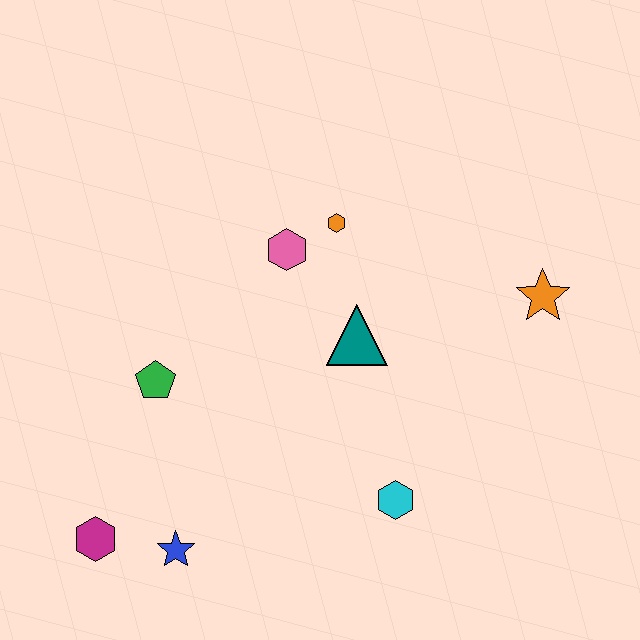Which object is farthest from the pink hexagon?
The magenta hexagon is farthest from the pink hexagon.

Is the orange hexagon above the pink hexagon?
Yes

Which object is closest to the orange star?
The teal triangle is closest to the orange star.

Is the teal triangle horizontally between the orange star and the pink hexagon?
Yes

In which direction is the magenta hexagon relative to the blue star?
The magenta hexagon is to the left of the blue star.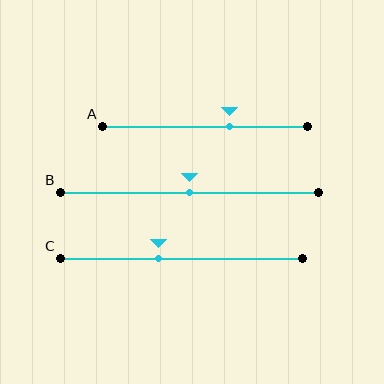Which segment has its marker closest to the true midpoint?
Segment B has its marker closest to the true midpoint.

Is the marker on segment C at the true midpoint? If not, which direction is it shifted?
No, the marker on segment C is shifted to the left by about 9% of the segment length.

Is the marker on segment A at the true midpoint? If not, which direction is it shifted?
No, the marker on segment A is shifted to the right by about 12% of the segment length.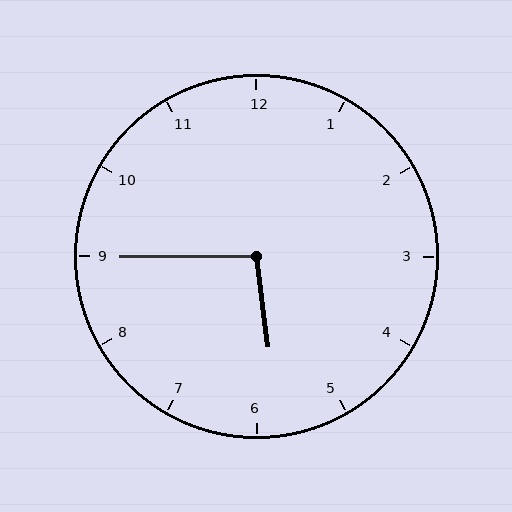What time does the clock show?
5:45.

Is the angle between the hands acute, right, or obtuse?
It is obtuse.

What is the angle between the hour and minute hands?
Approximately 98 degrees.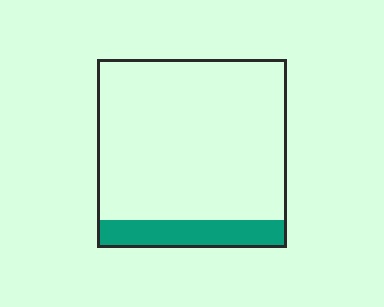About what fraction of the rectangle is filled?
About one sixth (1/6).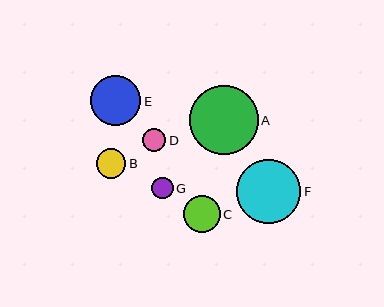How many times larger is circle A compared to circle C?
Circle A is approximately 1.8 times the size of circle C.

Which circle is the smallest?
Circle G is the smallest with a size of approximately 21 pixels.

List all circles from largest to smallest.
From largest to smallest: A, F, E, C, B, D, G.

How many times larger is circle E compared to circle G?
Circle E is approximately 2.3 times the size of circle G.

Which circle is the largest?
Circle A is the largest with a size of approximately 68 pixels.